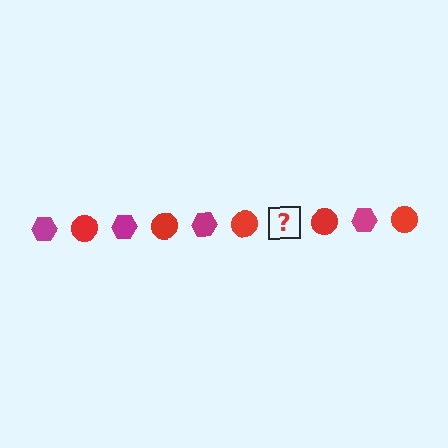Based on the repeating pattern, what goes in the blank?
The blank should be a magenta hexagon.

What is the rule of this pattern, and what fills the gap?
The rule is that the pattern alternates between magenta hexagon and red circle. The gap should be filled with a magenta hexagon.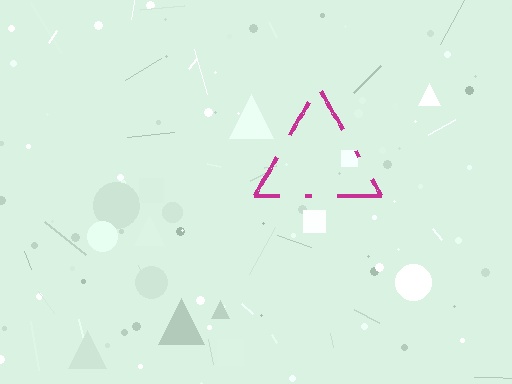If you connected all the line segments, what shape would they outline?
They would outline a triangle.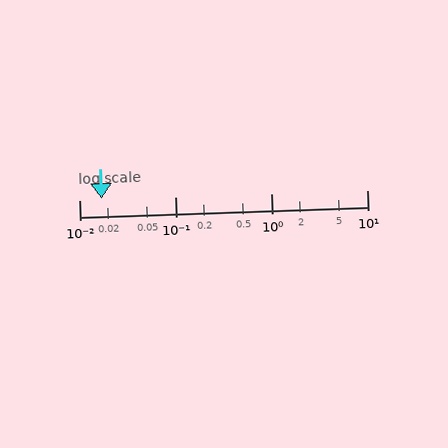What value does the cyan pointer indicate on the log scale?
The pointer indicates approximately 0.017.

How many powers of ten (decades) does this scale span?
The scale spans 3 decades, from 0.01 to 10.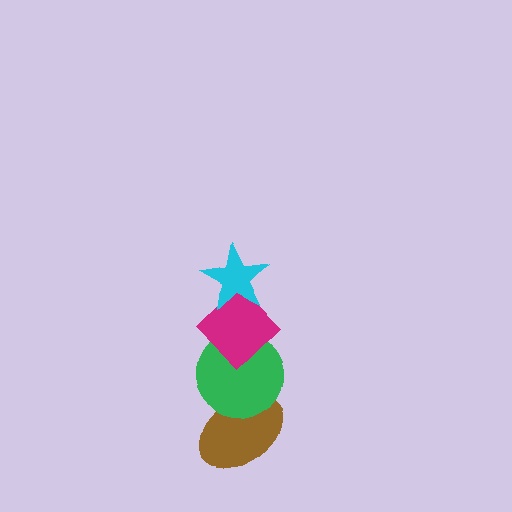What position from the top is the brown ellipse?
The brown ellipse is 4th from the top.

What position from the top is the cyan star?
The cyan star is 1st from the top.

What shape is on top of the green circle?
The magenta diamond is on top of the green circle.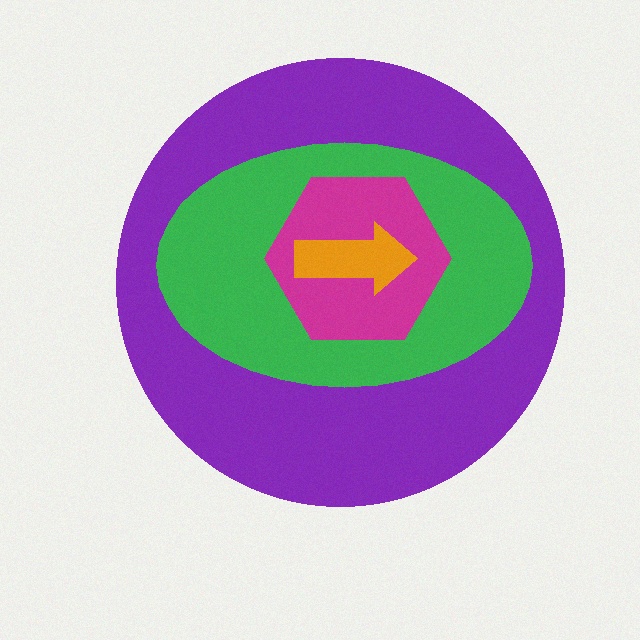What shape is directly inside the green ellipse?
The magenta hexagon.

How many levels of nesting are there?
4.